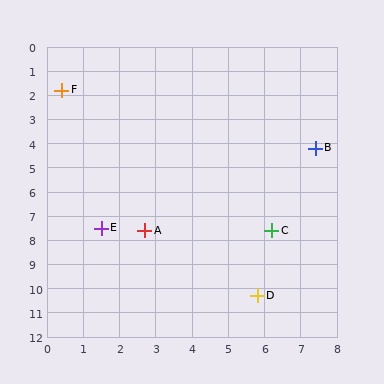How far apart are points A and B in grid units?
Points A and B are about 5.8 grid units apart.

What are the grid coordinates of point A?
Point A is at approximately (2.7, 7.6).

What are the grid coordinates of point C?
Point C is at approximately (6.2, 7.6).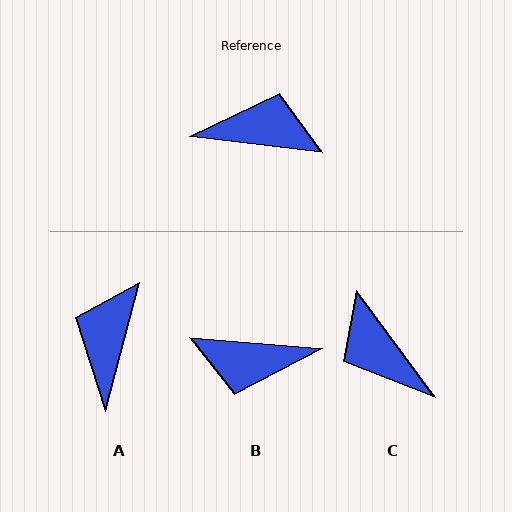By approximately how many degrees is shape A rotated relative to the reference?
Approximately 83 degrees counter-clockwise.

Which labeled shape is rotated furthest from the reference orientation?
B, about 178 degrees away.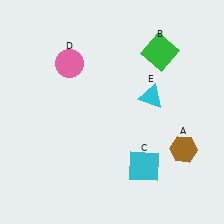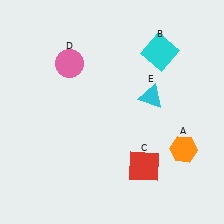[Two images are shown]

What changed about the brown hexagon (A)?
In Image 1, A is brown. In Image 2, it changed to orange.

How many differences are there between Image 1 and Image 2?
There are 3 differences between the two images.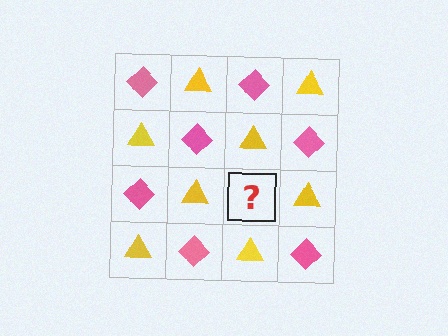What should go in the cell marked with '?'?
The missing cell should contain a pink diamond.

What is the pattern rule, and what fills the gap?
The rule is that it alternates pink diamond and yellow triangle in a checkerboard pattern. The gap should be filled with a pink diamond.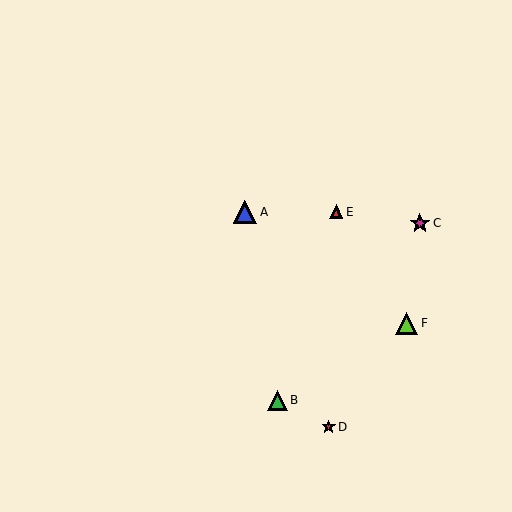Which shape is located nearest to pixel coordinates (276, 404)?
The green triangle (labeled B) at (278, 400) is nearest to that location.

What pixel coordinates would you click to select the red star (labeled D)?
Click at (329, 427) to select the red star D.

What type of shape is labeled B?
Shape B is a green triangle.